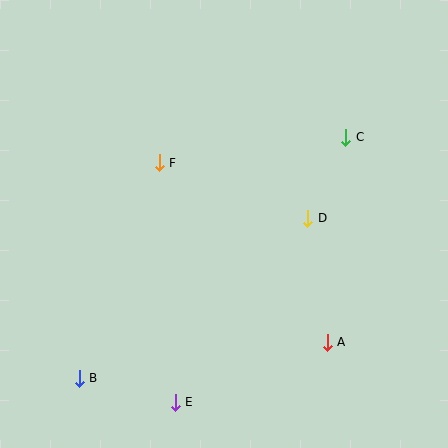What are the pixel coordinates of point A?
Point A is at (327, 342).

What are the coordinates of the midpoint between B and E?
The midpoint between B and E is at (127, 390).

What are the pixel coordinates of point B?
Point B is at (79, 378).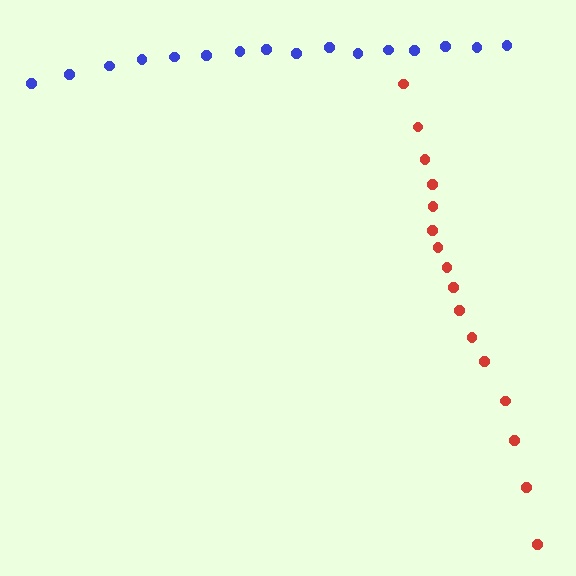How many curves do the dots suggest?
There are 2 distinct paths.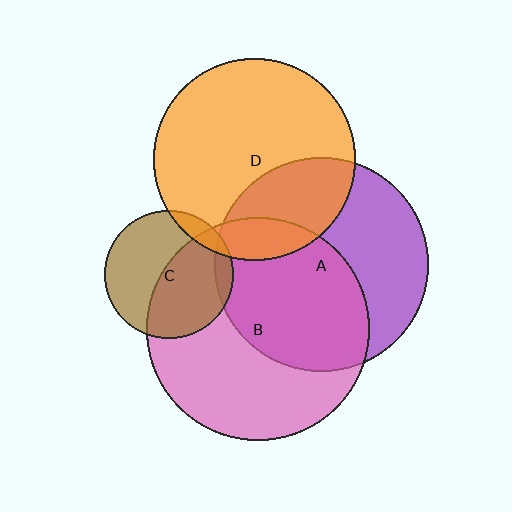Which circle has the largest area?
Circle B (pink).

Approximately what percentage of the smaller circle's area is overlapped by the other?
Approximately 10%.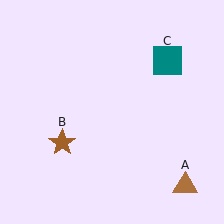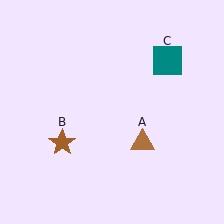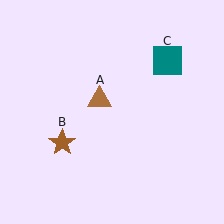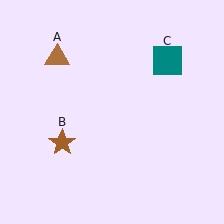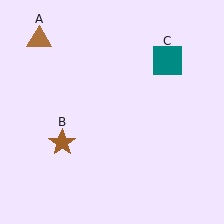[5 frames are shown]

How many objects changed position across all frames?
1 object changed position: brown triangle (object A).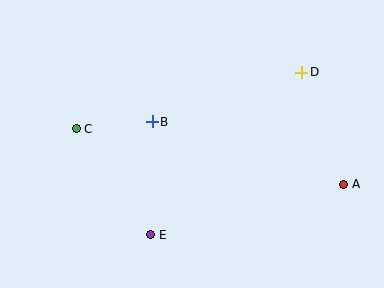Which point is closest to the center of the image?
Point B at (152, 122) is closest to the center.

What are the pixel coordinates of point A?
Point A is at (344, 184).